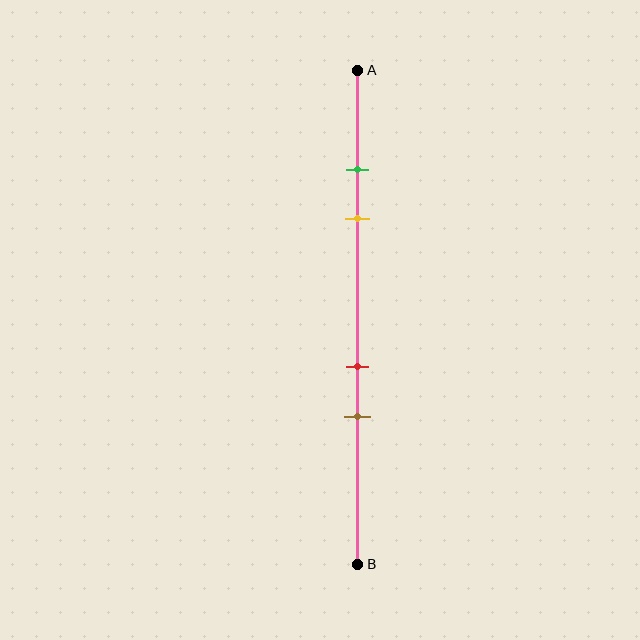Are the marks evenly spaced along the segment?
No, the marks are not evenly spaced.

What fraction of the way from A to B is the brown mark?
The brown mark is approximately 70% (0.7) of the way from A to B.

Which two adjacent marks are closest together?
The green and yellow marks are the closest adjacent pair.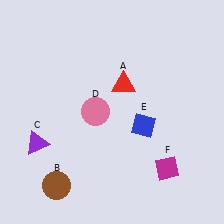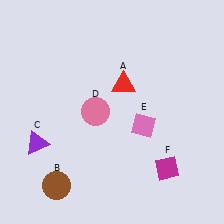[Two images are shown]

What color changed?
The diamond (E) changed from blue in Image 1 to pink in Image 2.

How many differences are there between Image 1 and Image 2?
There is 1 difference between the two images.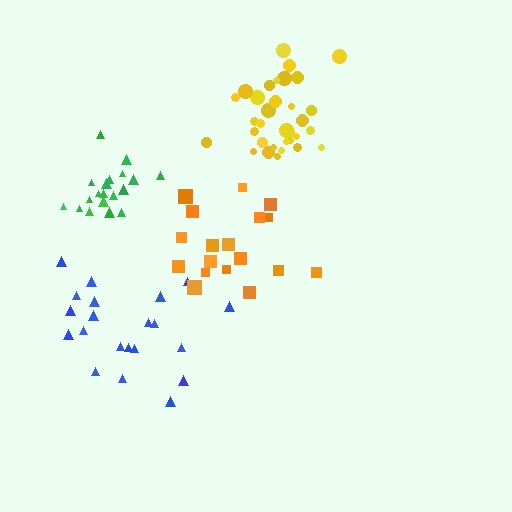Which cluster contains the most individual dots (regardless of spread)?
Yellow (33).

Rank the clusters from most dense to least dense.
green, yellow, orange, blue.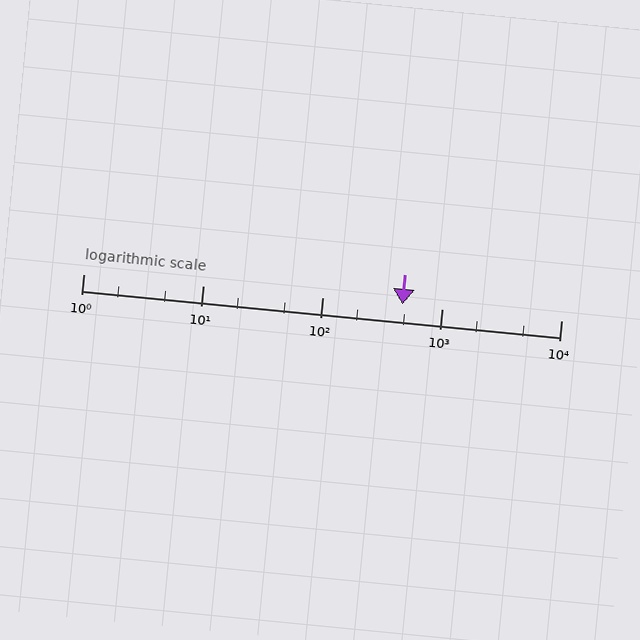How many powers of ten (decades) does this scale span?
The scale spans 4 decades, from 1 to 10000.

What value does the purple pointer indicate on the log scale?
The pointer indicates approximately 470.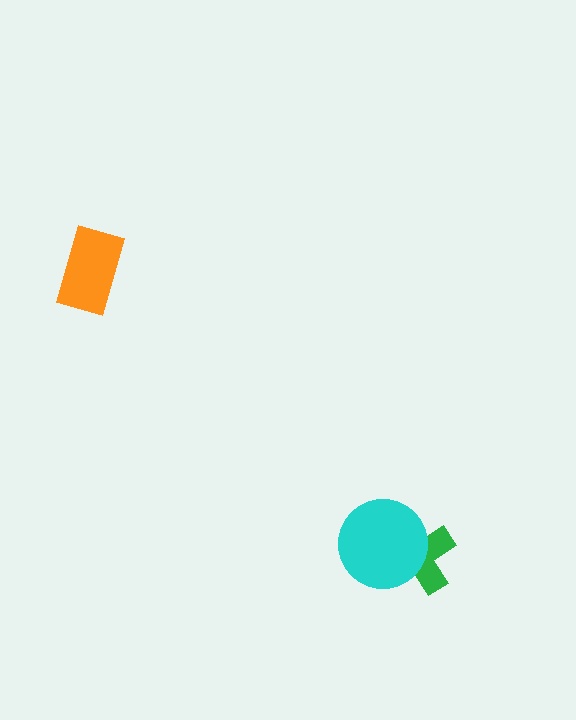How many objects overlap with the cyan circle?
1 object overlaps with the cyan circle.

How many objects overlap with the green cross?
1 object overlaps with the green cross.